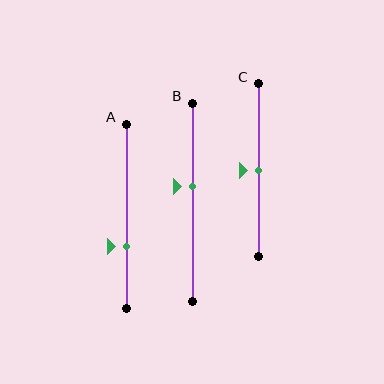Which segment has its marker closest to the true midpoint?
Segment C has its marker closest to the true midpoint.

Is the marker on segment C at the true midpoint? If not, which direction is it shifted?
Yes, the marker on segment C is at the true midpoint.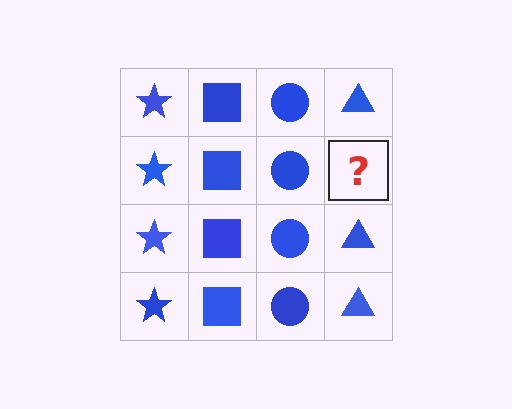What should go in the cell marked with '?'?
The missing cell should contain a blue triangle.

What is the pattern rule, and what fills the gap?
The rule is that each column has a consistent shape. The gap should be filled with a blue triangle.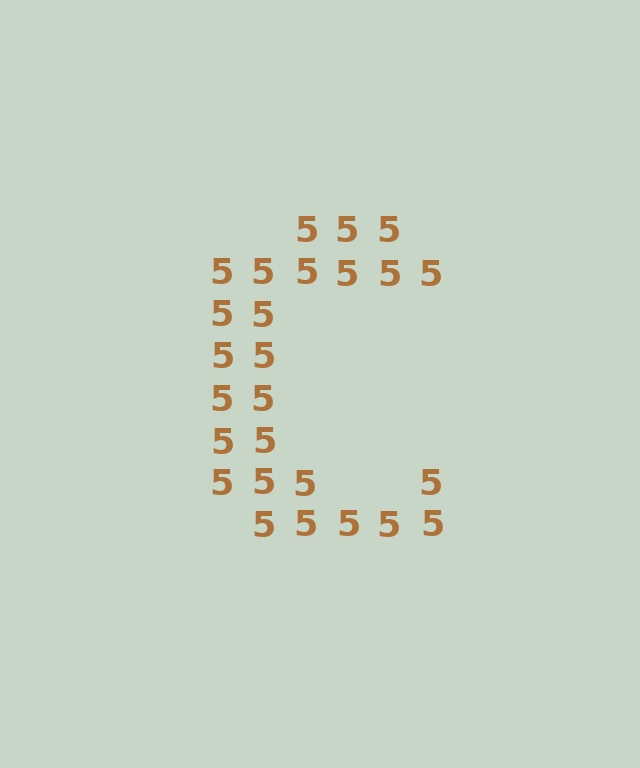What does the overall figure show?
The overall figure shows the letter C.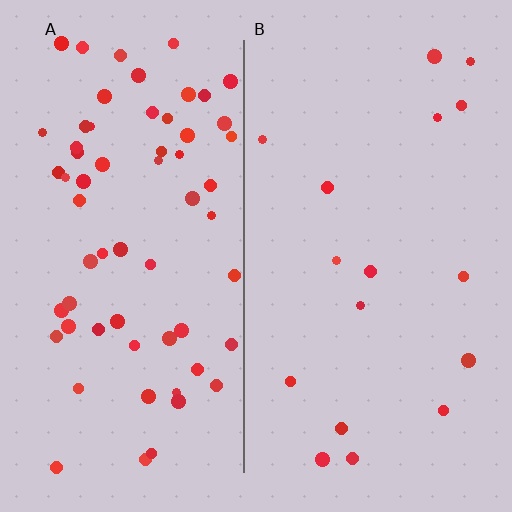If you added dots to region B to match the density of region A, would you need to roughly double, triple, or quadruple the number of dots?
Approximately quadruple.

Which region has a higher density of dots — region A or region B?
A (the left).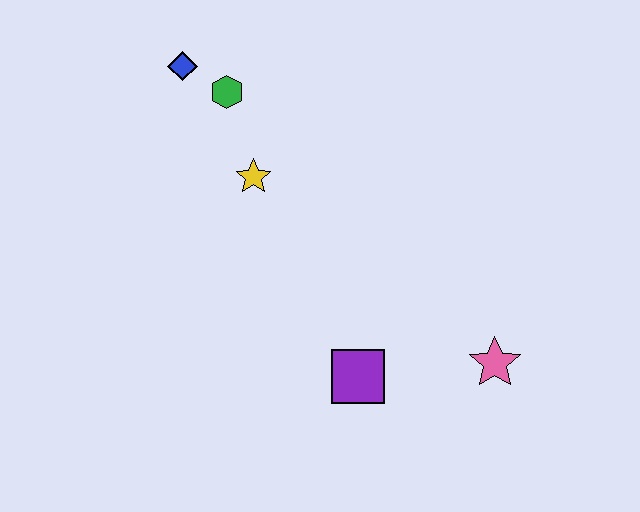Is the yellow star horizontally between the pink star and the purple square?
No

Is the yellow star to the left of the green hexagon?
No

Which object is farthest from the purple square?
The blue diamond is farthest from the purple square.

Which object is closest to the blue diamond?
The green hexagon is closest to the blue diamond.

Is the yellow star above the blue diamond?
No